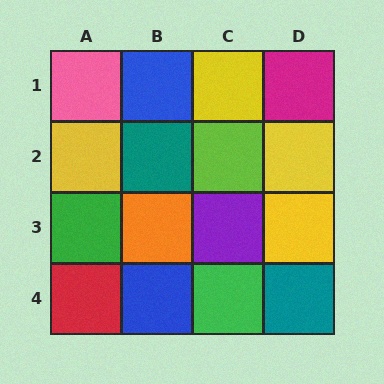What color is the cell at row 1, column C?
Yellow.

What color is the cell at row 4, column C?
Green.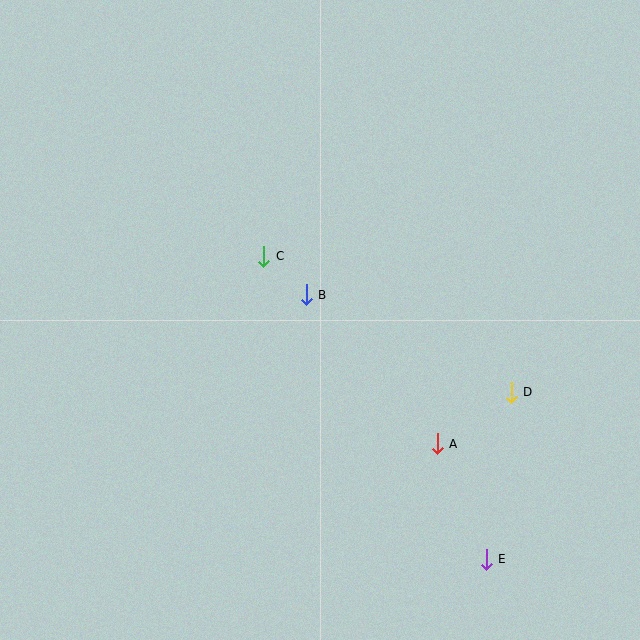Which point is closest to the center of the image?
Point B at (306, 295) is closest to the center.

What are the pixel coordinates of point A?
Point A is at (437, 444).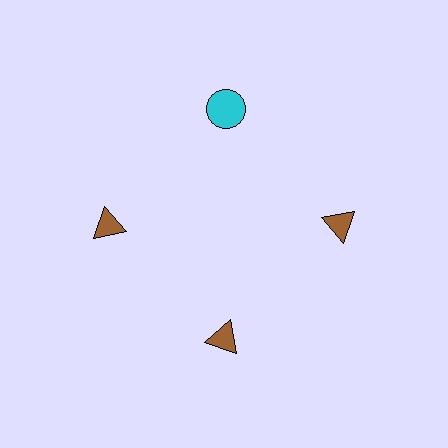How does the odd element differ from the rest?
It differs in both color (cyan instead of brown) and shape (circle instead of triangle).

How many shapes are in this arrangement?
There are 4 shapes arranged in a ring pattern.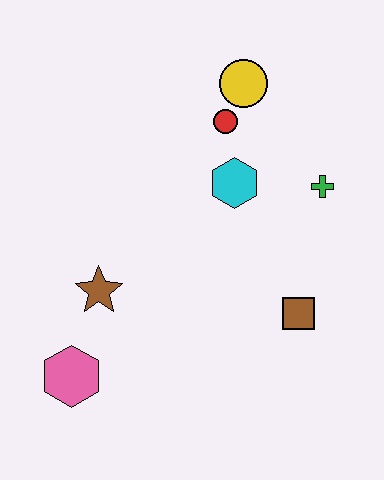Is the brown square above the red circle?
No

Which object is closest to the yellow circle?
The red circle is closest to the yellow circle.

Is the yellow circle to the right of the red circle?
Yes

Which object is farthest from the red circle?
The pink hexagon is farthest from the red circle.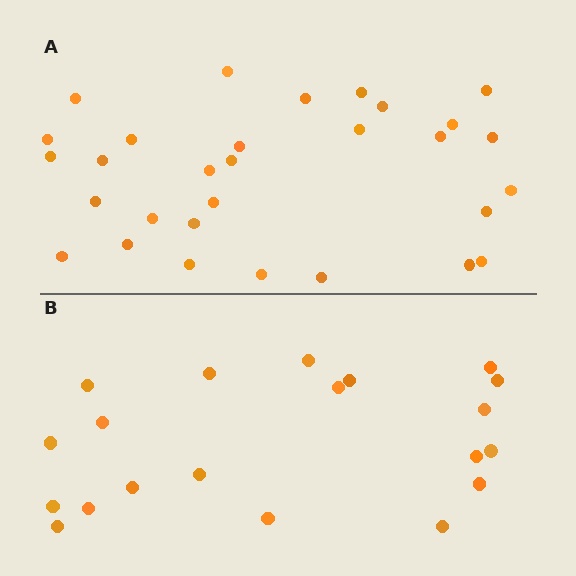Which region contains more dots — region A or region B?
Region A (the top region) has more dots.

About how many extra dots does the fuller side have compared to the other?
Region A has roughly 10 or so more dots than region B.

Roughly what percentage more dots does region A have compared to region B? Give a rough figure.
About 50% more.